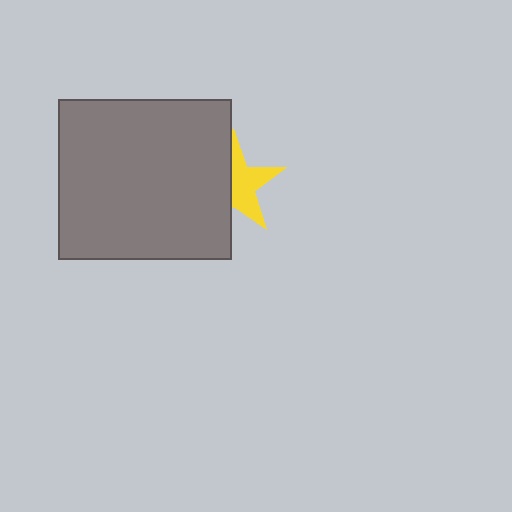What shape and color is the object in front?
The object in front is a gray rectangle.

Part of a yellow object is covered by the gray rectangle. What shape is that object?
It is a star.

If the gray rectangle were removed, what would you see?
You would see the complete yellow star.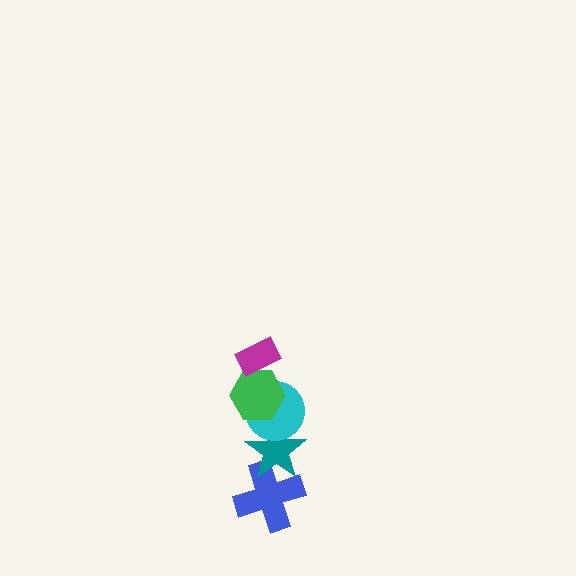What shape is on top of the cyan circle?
The green hexagon is on top of the cyan circle.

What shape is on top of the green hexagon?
The magenta rectangle is on top of the green hexagon.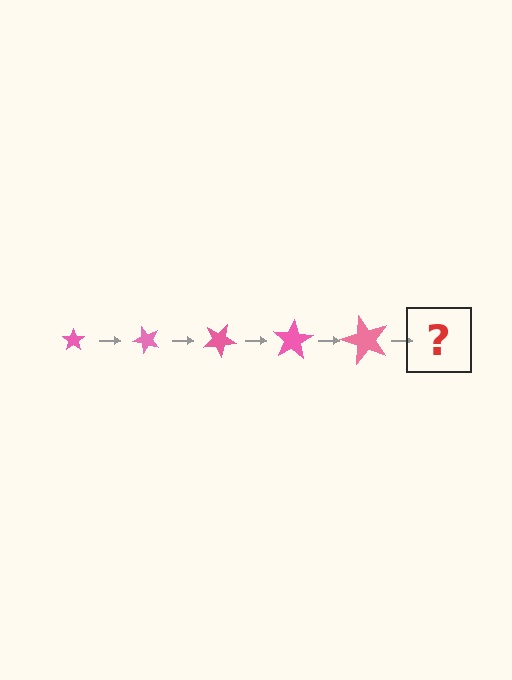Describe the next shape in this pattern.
It should be a star, larger than the previous one and rotated 250 degrees from the start.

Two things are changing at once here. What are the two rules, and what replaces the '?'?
The two rules are that the star grows larger each step and it rotates 50 degrees each step. The '?' should be a star, larger than the previous one and rotated 250 degrees from the start.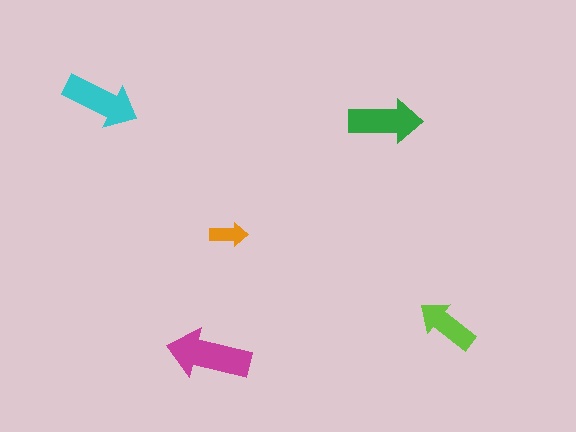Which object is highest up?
The cyan arrow is topmost.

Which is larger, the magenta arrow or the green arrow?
The magenta one.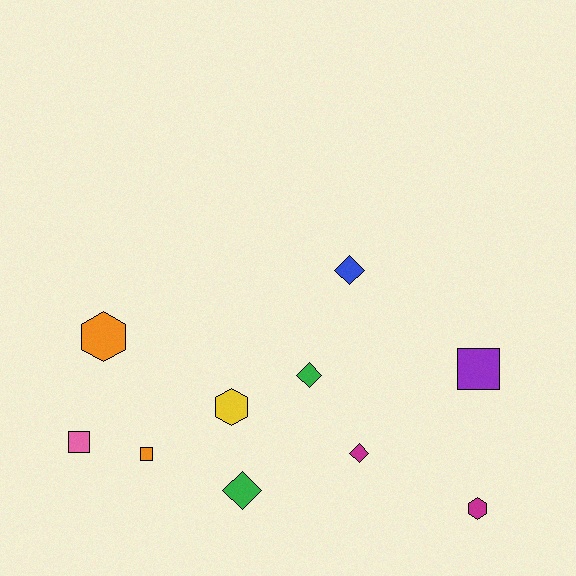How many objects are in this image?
There are 10 objects.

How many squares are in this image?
There are 3 squares.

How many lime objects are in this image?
There are no lime objects.